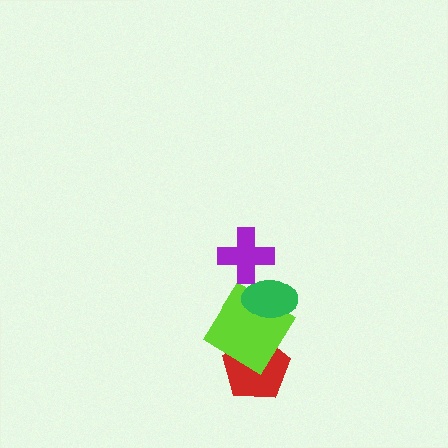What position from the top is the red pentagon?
The red pentagon is 4th from the top.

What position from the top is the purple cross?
The purple cross is 1st from the top.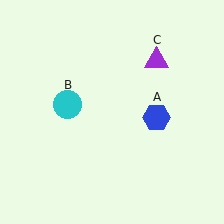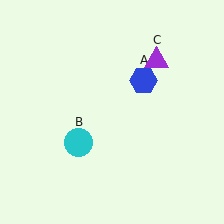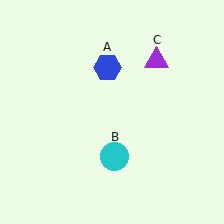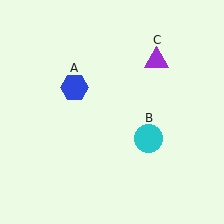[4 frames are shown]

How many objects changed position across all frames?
2 objects changed position: blue hexagon (object A), cyan circle (object B).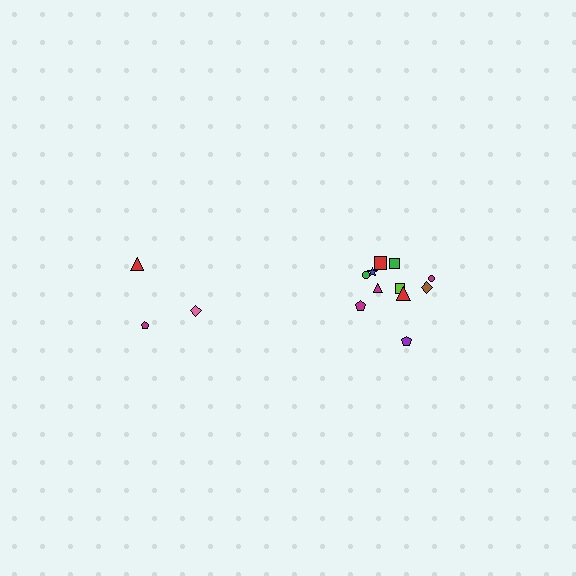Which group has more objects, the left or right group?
The right group.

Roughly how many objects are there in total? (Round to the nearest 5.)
Roughly 15 objects in total.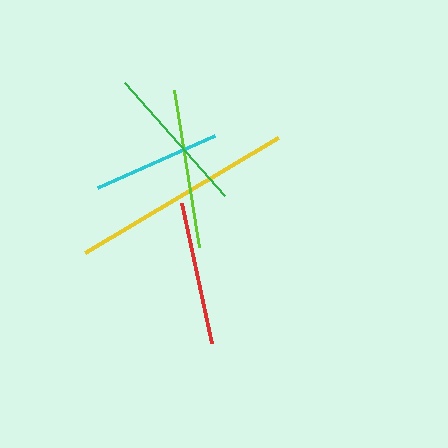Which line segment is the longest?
The yellow line is the longest at approximately 224 pixels.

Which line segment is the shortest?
The cyan line is the shortest at approximately 128 pixels.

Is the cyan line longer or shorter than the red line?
The red line is longer than the cyan line.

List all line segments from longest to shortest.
From longest to shortest: yellow, lime, green, red, cyan.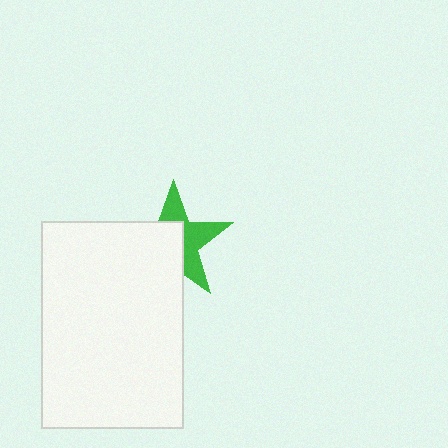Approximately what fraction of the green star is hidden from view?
Roughly 53% of the green star is hidden behind the white rectangle.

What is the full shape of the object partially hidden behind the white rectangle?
The partially hidden object is a green star.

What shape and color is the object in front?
The object in front is a white rectangle.